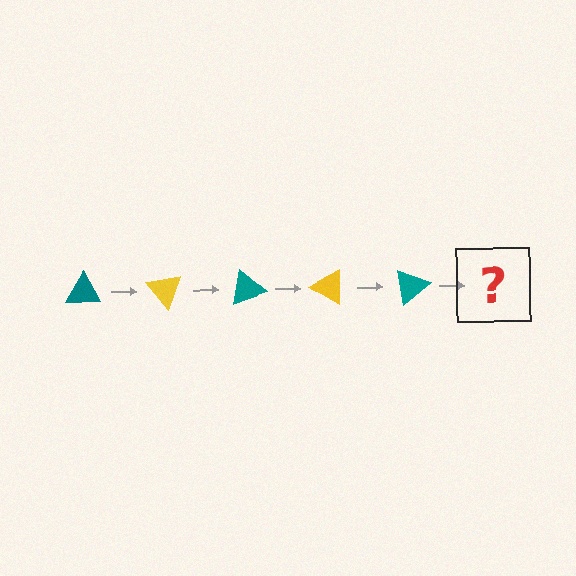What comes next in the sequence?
The next element should be a yellow triangle, rotated 250 degrees from the start.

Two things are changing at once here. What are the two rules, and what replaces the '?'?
The two rules are that it rotates 50 degrees each step and the color cycles through teal and yellow. The '?' should be a yellow triangle, rotated 250 degrees from the start.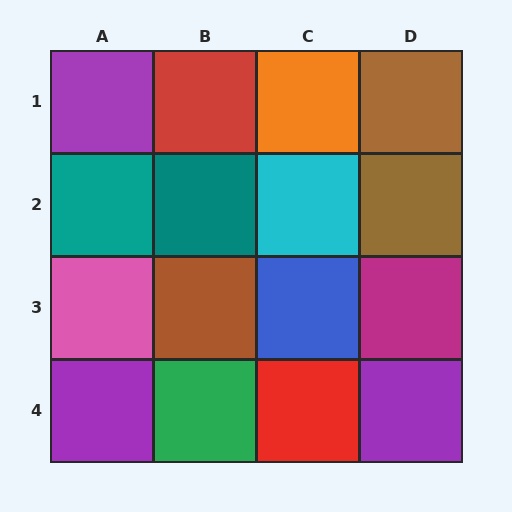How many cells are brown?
3 cells are brown.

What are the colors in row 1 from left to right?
Purple, red, orange, brown.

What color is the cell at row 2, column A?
Teal.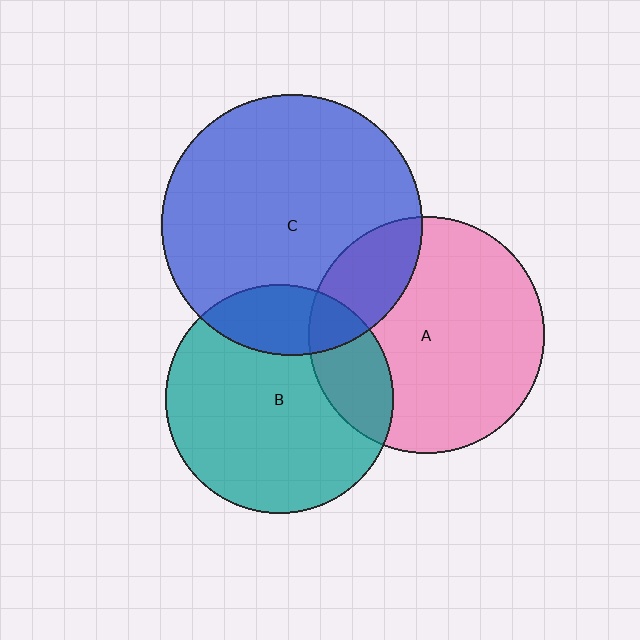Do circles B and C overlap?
Yes.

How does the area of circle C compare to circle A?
Approximately 1.2 times.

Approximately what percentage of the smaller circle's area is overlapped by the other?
Approximately 20%.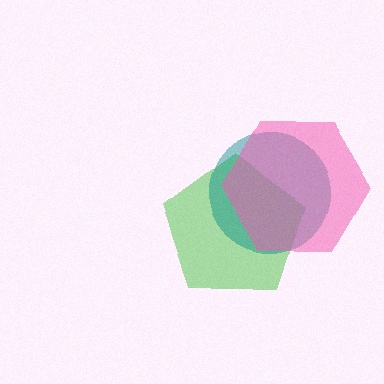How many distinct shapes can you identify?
There are 3 distinct shapes: a green pentagon, a teal circle, a pink hexagon.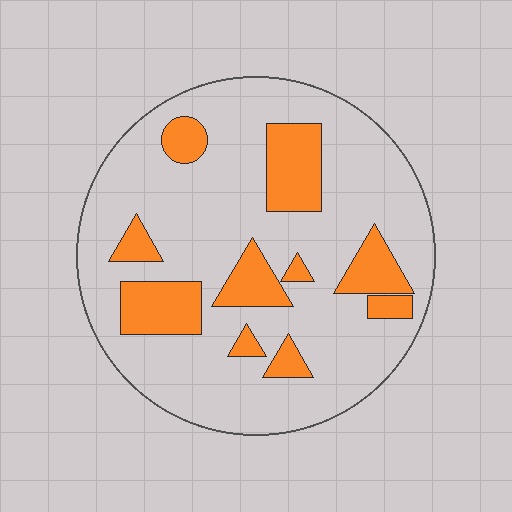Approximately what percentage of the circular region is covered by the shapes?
Approximately 20%.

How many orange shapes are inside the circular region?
10.